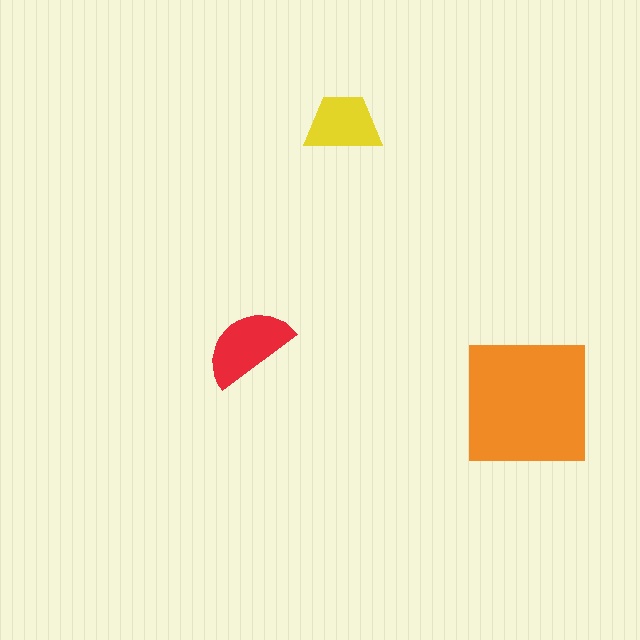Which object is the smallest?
The yellow trapezoid.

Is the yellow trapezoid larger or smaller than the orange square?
Smaller.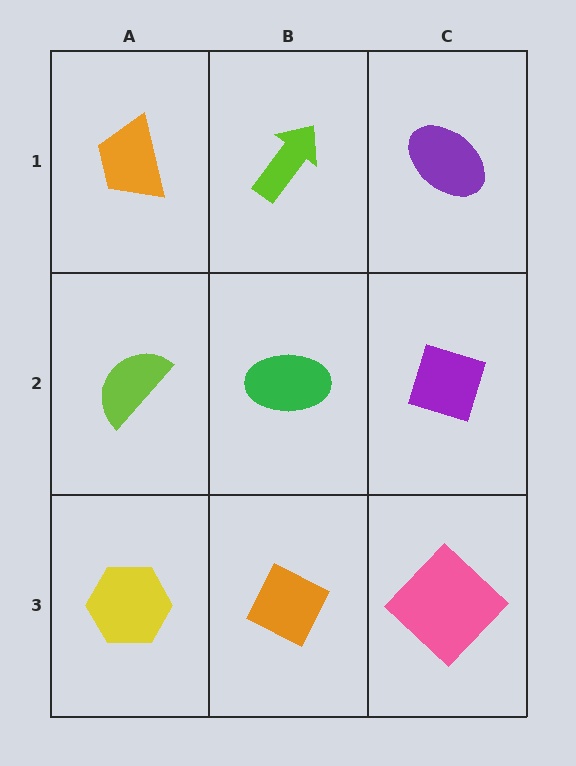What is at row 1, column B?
A lime arrow.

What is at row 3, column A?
A yellow hexagon.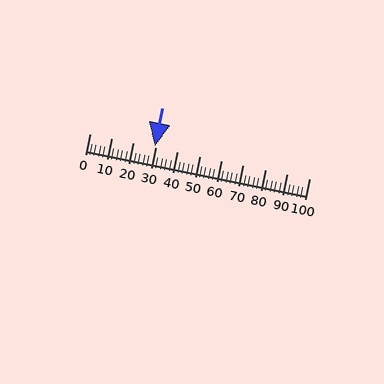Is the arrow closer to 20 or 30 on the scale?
The arrow is closer to 30.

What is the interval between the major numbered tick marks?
The major tick marks are spaced 10 units apart.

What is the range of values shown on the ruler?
The ruler shows values from 0 to 100.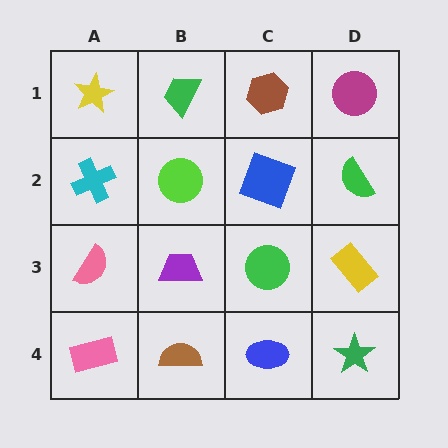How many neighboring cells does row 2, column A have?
3.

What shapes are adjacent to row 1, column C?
A blue square (row 2, column C), a green trapezoid (row 1, column B), a magenta circle (row 1, column D).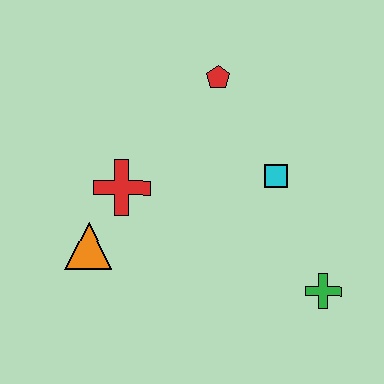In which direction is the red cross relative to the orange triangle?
The red cross is above the orange triangle.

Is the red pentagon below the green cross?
No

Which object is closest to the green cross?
The cyan square is closest to the green cross.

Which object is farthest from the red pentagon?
The green cross is farthest from the red pentagon.